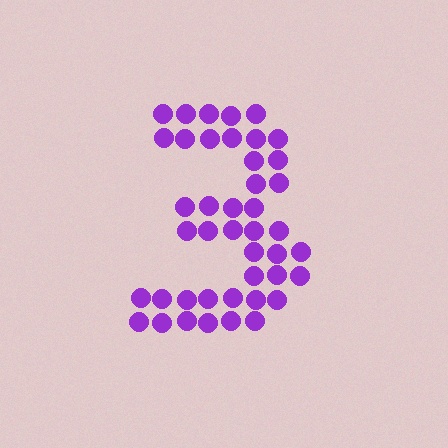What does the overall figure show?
The overall figure shows the digit 3.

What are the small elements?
The small elements are circles.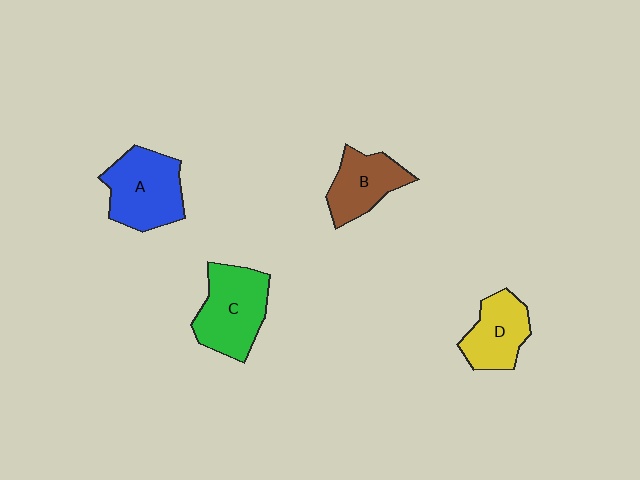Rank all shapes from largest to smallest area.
From largest to smallest: C (green), A (blue), D (yellow), B (brown).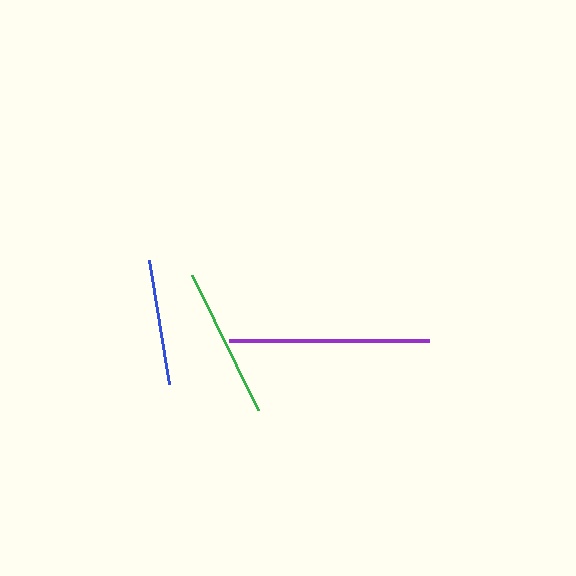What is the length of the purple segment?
The purple segment is approximately 200 pixels long.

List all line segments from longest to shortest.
From longest to shortest: purple, green, blue.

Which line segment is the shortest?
The blue line is the shortest at approximately 125 pixels.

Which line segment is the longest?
The purple line is the longest at approximately 200 pixels.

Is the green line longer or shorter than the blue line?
The green line is longer than the blue line.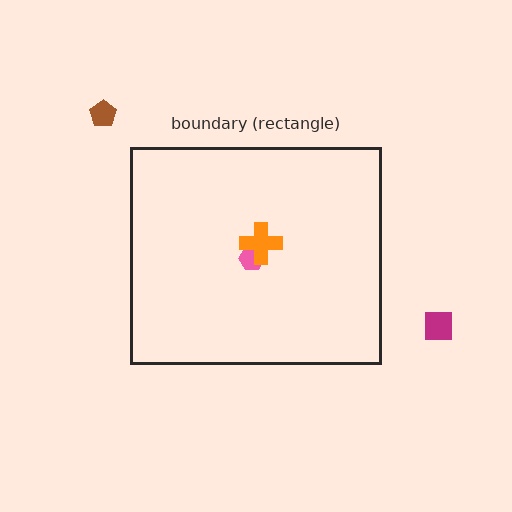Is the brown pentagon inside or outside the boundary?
Outside.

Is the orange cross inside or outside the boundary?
Inside.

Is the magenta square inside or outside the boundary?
Outside.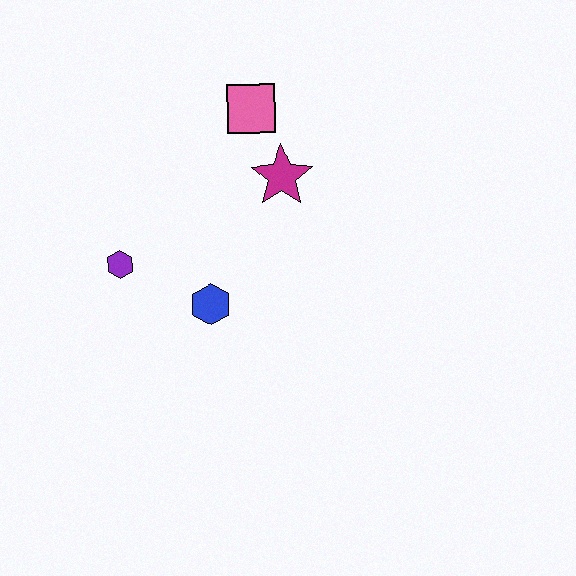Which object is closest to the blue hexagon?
The purple hexagon is closest to the blue hexagon.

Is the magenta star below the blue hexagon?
No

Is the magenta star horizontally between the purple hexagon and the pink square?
No